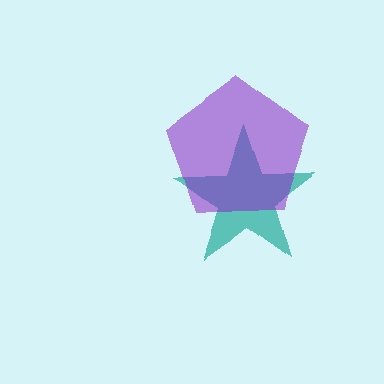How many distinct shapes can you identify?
There are 2 distinct shapes: a teal star, a purple pentagon.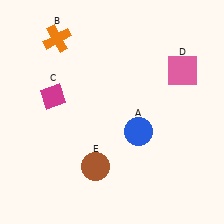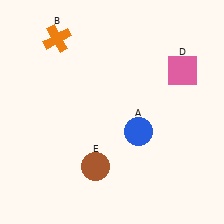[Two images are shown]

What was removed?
The magenta diamond (C) was removed in Image 2.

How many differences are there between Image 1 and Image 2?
There is 1 difference between the two images.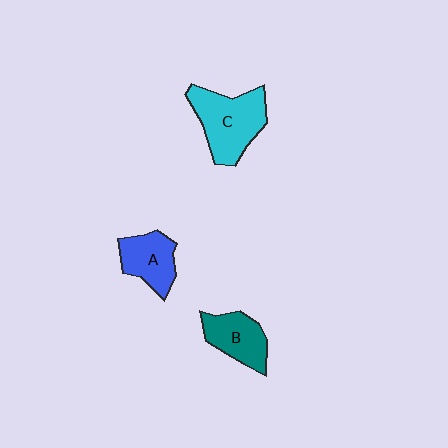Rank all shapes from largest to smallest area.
From largest to smallest: C (cyan), B (teal), A (blue).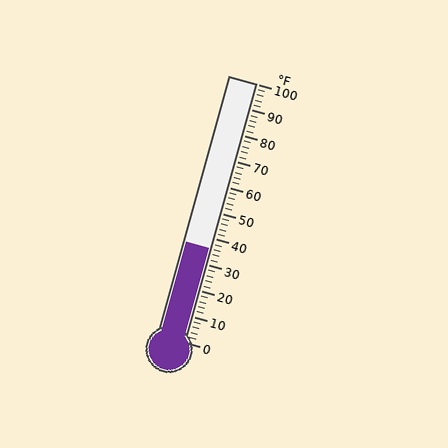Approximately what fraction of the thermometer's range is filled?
The thermometer is filled to approximately 35% of its range.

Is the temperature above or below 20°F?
The temperature is above 20°F.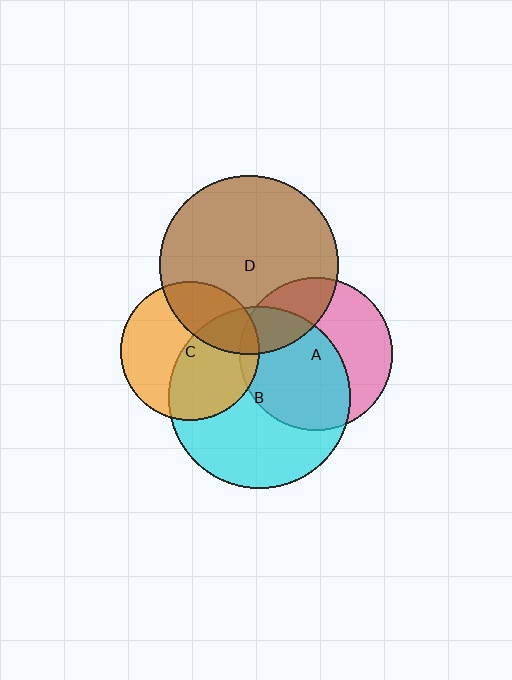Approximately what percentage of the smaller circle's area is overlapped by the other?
Approximately 15%.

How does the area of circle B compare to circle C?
Approximately 1.7 times.